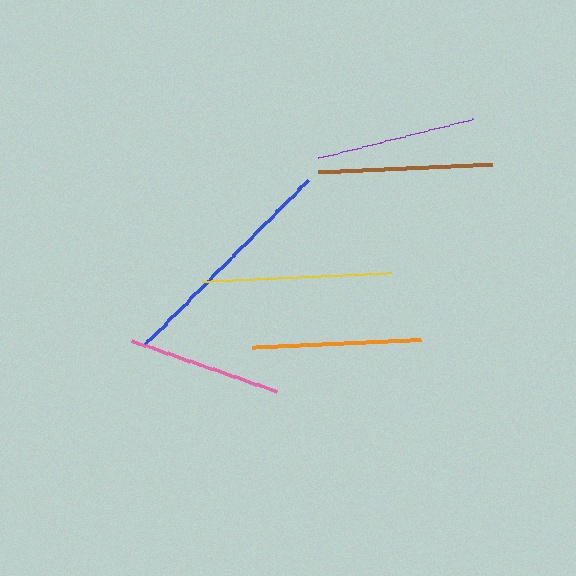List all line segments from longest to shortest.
From longest to shortest: blue, yellow, brown, orange, purple, pink.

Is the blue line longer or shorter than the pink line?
The blue line is longer than the pink line.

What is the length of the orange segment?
The orange segment is approximately 169 pixels long.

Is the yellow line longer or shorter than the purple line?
The yellow line is longer than the purple line.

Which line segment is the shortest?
The pink line is the shortest at approximately 153 pixels.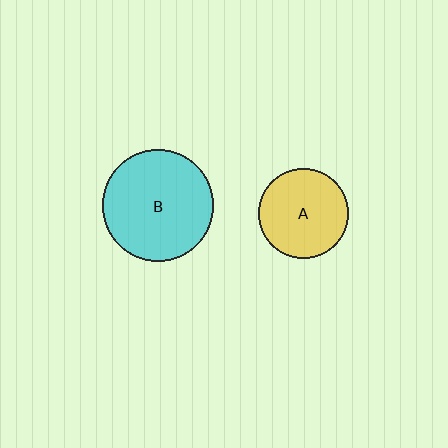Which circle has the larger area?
Circle B (cyan).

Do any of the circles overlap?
No, none of the circles overlap.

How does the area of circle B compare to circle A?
Approximately 1.5 times.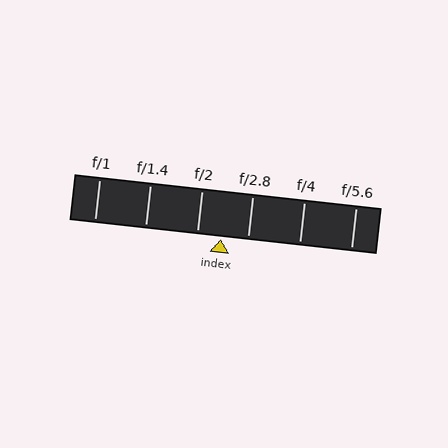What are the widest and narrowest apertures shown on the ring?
The widest aperture shown is f/1 and the narrowest is f/5.6.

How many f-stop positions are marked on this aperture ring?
There are 6 f-stop positions marked.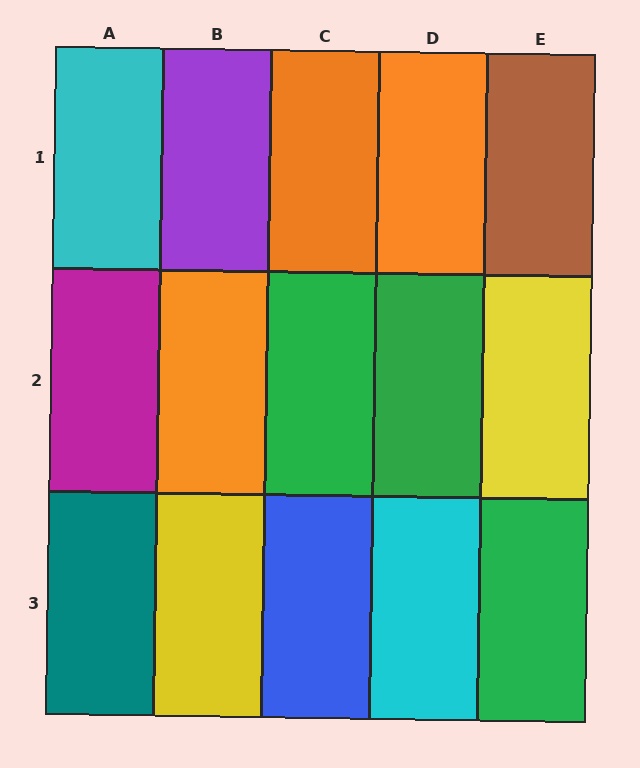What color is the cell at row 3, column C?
Blue.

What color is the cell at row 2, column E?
Yellow.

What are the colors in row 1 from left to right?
Cyan, purple, orange, orange, brown.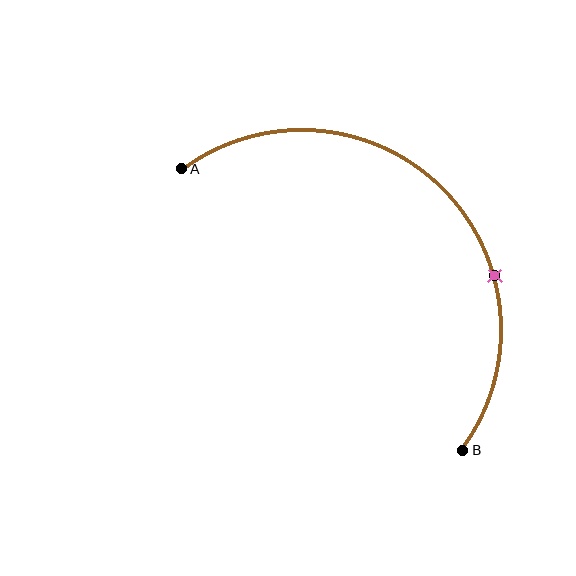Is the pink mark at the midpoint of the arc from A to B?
No. The pink mark lies on the arc but is closer to endpoint B. The arc midpoint would be at the point on the curve equidistant along the arc from both A and B.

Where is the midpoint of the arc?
The arc midpoint is the point on the curve farthest from the straight line joining A and B. It sits above and to the right of that line.